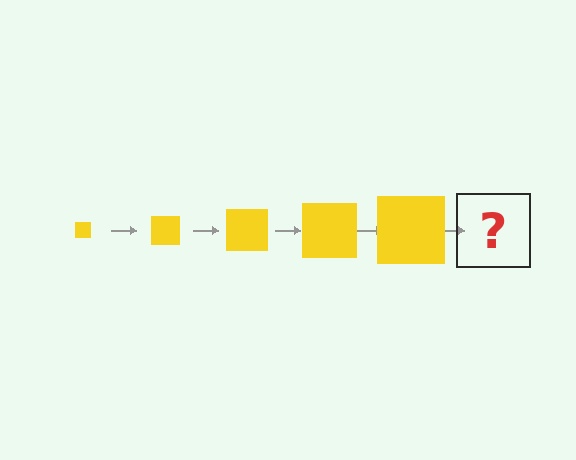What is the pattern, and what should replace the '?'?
The pattern is that the square gets progressively larger each step. The '?' should be a yellow square, larger than the previous one.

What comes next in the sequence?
The next element should be a yellow square, larger than the previous one.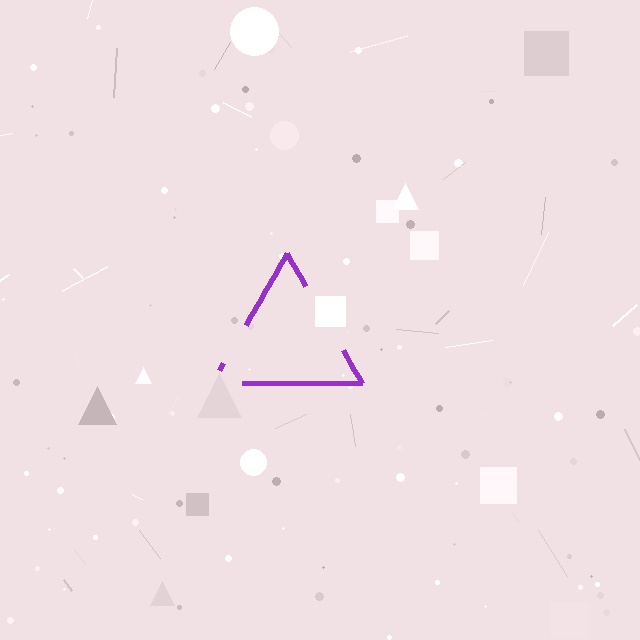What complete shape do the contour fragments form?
The contour fragments form a triangle.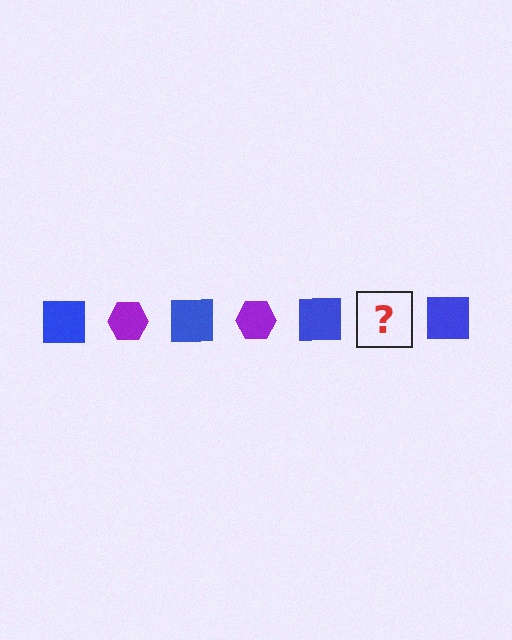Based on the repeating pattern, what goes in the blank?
The blank should be a purple hexagon.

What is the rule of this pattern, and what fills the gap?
The rule is that the pattern alternates between blue square and purple hexagon. The gap should be filled with a purple hexagon.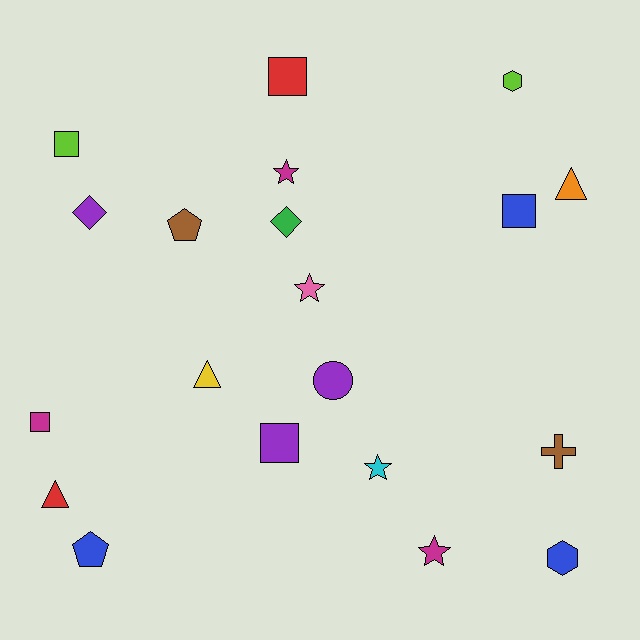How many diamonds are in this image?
There are 2 diamonds.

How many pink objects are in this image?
There is 1 pink object.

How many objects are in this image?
There are 20 objects.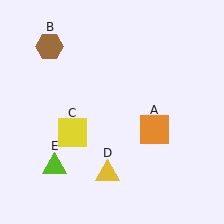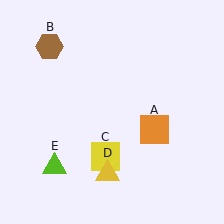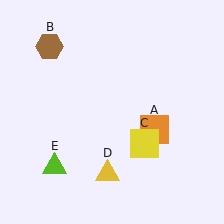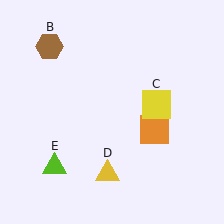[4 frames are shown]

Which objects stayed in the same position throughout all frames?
Orange square (object A) and brown hexagon (object B) and yellow triangle (object D) and lime triangle (object E) remained stationary.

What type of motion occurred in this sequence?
The yellow square (object C) rotated counterclockwise around the center of the scene.